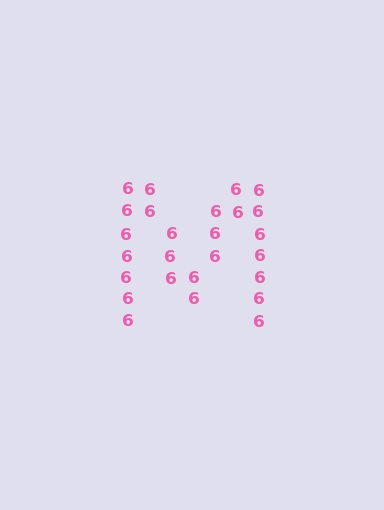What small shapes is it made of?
It is made of small digit 6's.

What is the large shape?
The large shape is the letter M.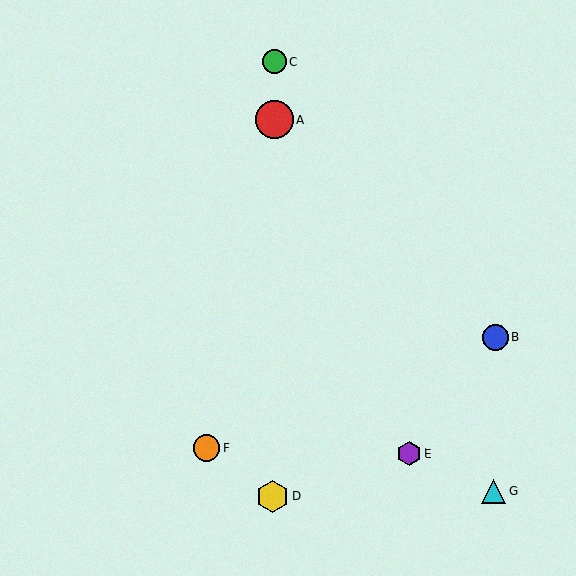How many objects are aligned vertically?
3 objects (A, C, D) are aligned vertically.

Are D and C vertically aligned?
Yes, both are at x≈273.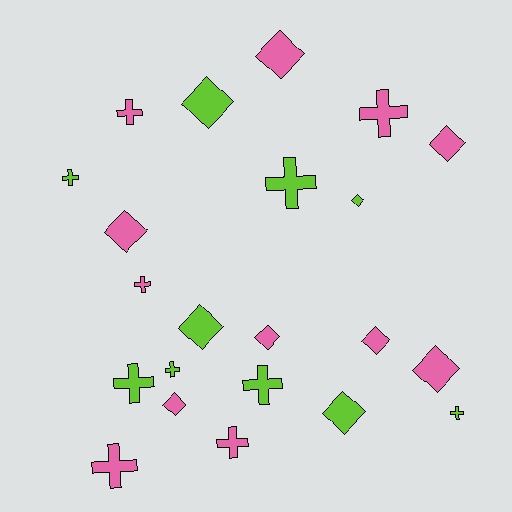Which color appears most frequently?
Pink, with 12 objects.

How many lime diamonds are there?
There are 4 lime diamonds.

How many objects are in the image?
There are 22 objects.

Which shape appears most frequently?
Cross, with 11 objects.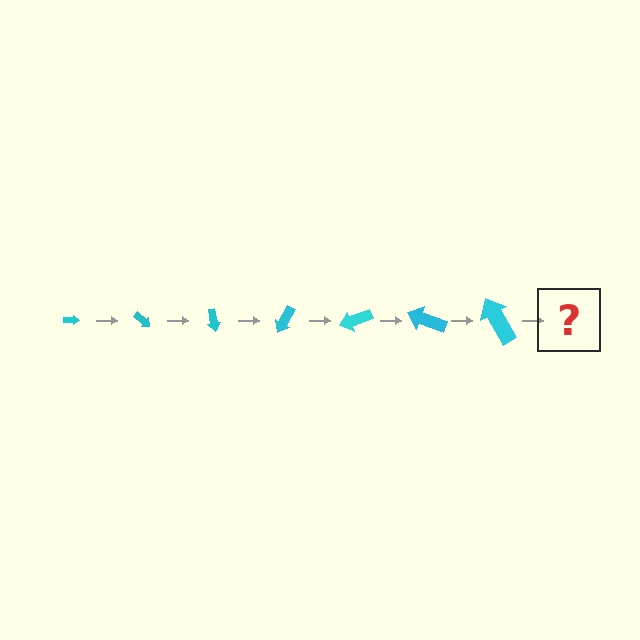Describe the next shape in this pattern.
It should be an arrow, larger than the previous one and rotated 280 degrees from the start.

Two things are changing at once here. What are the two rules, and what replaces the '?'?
The two rules are that the arrow grows larger each step and it rotates 40 degrees each step. The '?' should be an arrow, larger than the previous one and rotated 280 degrees from the start.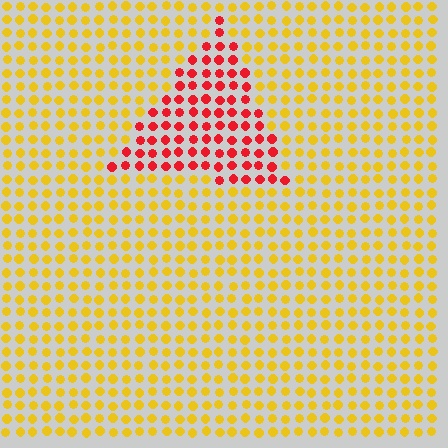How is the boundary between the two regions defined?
The boundary is defined purely by a slight shift in hue (about 53 degrees). Spacing, size, and orientation are identical on both sides.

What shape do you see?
I see a triangle.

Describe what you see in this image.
The image is filled with small yellow elements in a uniform arrangement. A triangle-shaped region is visible where the elements are tinted to a slightly different hue, forming a subtle color boundary.